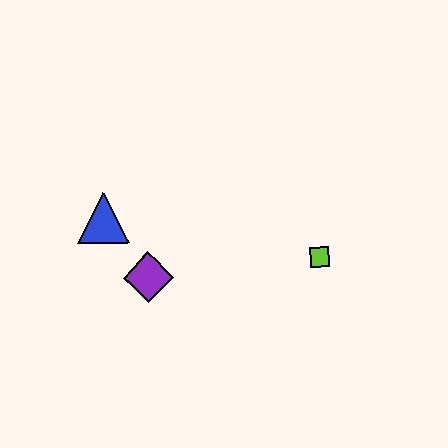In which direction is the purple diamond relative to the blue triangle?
The purple diamond is below the blue triangle.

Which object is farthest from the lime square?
The blue triangle is farthest from the lime square.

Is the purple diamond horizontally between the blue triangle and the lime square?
Yes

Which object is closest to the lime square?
The purple diamond is closest to the lime square.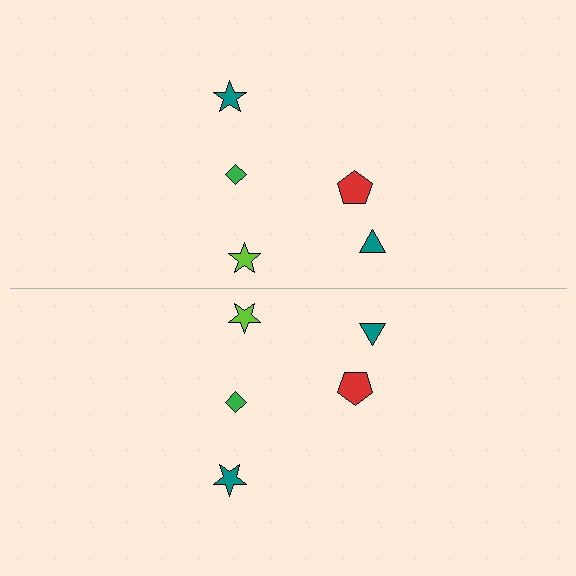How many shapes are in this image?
There are 10 shapes in this image.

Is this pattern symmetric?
Yes, this pattern has bilateral (reflection) symmetry.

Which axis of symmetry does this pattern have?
The pattern has a horizontal axis of symmetry running through the center of the image.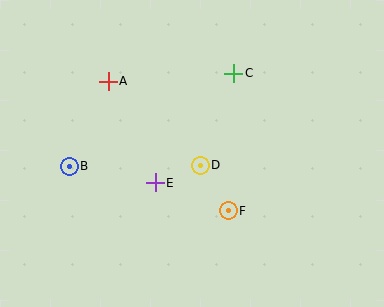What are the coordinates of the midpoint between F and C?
The midpoint between F and C is at (231, 142).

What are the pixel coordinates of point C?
Point C is at (234, 73).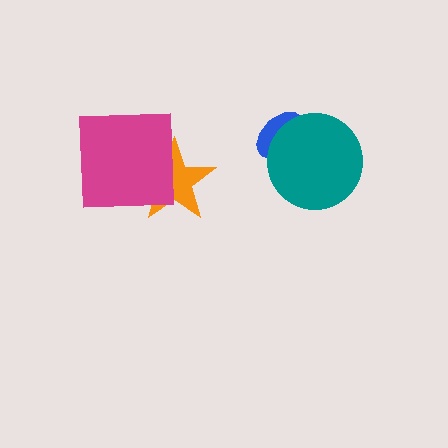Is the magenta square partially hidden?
No, no other shape covers it.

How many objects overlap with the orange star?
1 object overlaps with the orange star.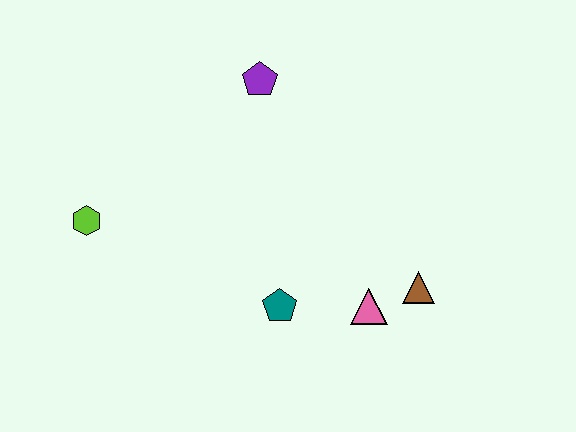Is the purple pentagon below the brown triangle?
No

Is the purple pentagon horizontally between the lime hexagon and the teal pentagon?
Yes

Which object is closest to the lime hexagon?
The teal pentagon is closest to the lime hexagon.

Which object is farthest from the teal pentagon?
The purple pentagon is farthest from the teal pentagon.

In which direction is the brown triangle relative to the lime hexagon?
The brown triangle is to the right of the lime hexagon.